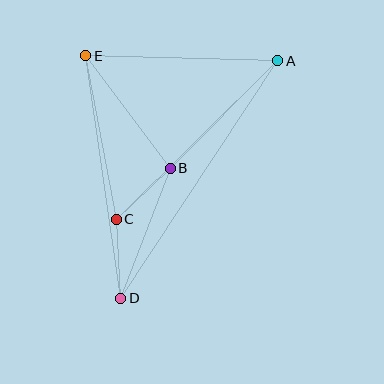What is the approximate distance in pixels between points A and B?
The distance between A and B is approximately 152 pixels.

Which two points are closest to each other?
Points B and C are closest to each other.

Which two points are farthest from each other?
Points A and D are farthest from each other.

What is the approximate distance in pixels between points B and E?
The distance between B and E is approximately 141 pixels.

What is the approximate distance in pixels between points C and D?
The distance between C and D is approximately 79 pixels.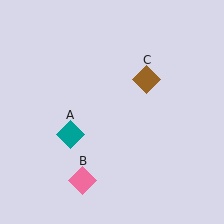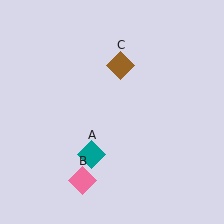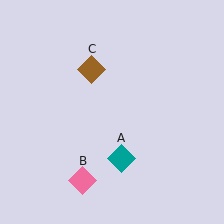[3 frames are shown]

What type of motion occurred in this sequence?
The teal diamond (object A), brown diamond (object C) rotated counterclockwise around the center of the scene.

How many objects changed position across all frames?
2 objects changed position: teal diamond (object A), brown diamond (object C).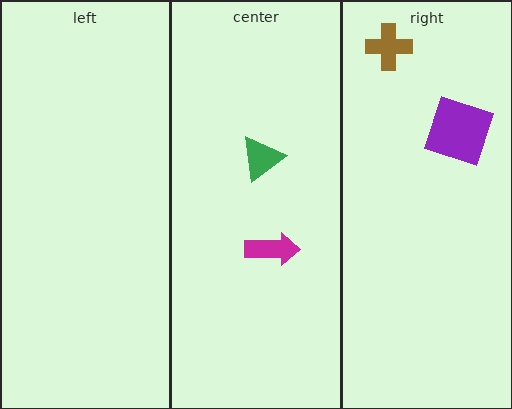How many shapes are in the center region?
2.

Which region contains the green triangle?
The center region.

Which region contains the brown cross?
The right region.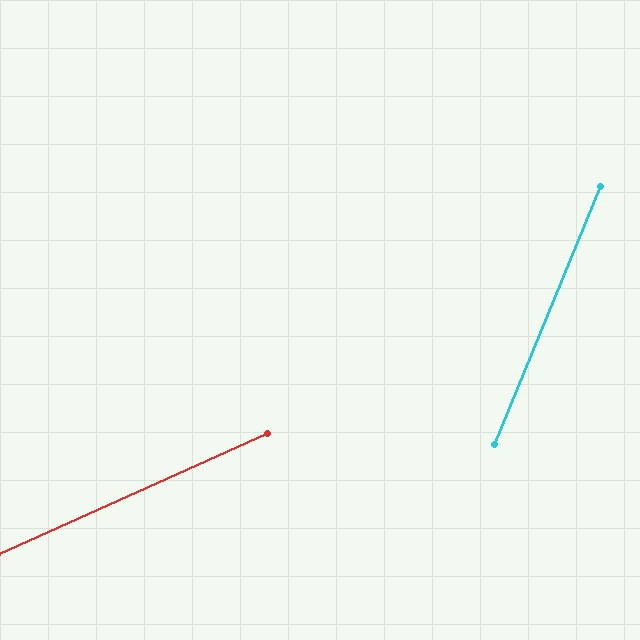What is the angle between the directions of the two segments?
Approximately 44 degrees.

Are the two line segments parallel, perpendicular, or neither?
Neither parallel nor perpendicular — they differ by about 44°.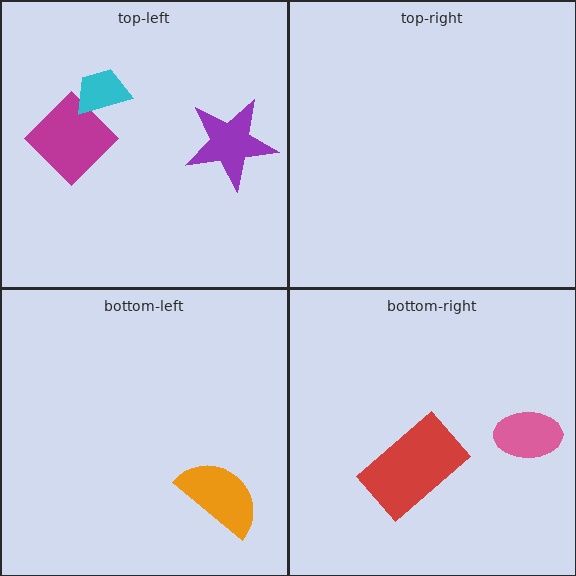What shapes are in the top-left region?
The purple star, the magenta diamond, the cyan trapezoid.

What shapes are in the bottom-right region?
The pink ellipse, the red rectangle.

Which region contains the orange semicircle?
The bottom-left region.